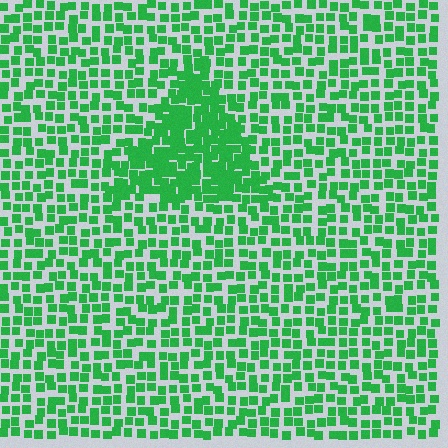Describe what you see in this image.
The image contains small green elements arranged at two different densities. A triangle-shaped region is visible where the elements are more densely packed than the surrounding area.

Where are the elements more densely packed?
The elements are more densely packed inside the triangle boundary.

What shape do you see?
I see a triangle.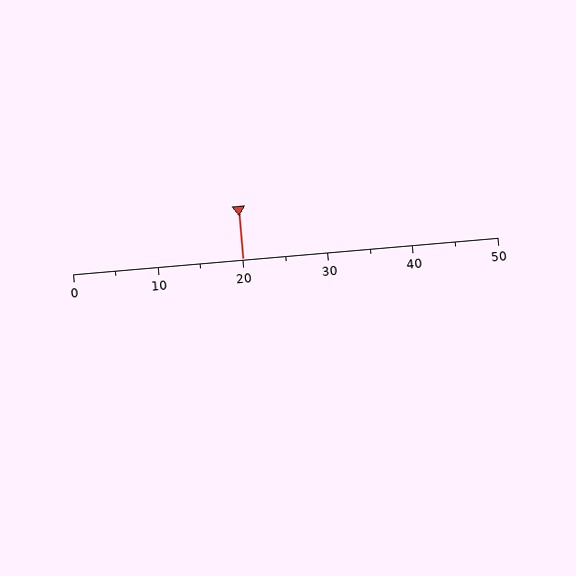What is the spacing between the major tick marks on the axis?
The major ticks are spaced 10 apart.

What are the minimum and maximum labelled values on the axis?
The axis runs from 0 to 50.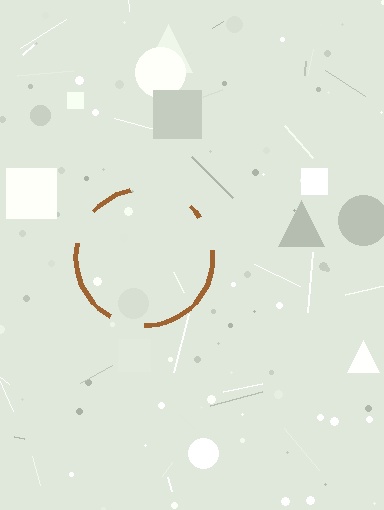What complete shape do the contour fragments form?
The contour fragments form a circle.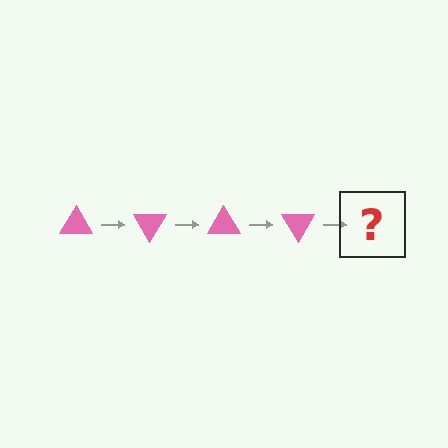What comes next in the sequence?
The next element should be a pink triangle rotated 240 degrees.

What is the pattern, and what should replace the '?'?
The pattern is that the triangle rotates 60 degrees each step. The '?' should be a pink triangle rotated 240 degrees.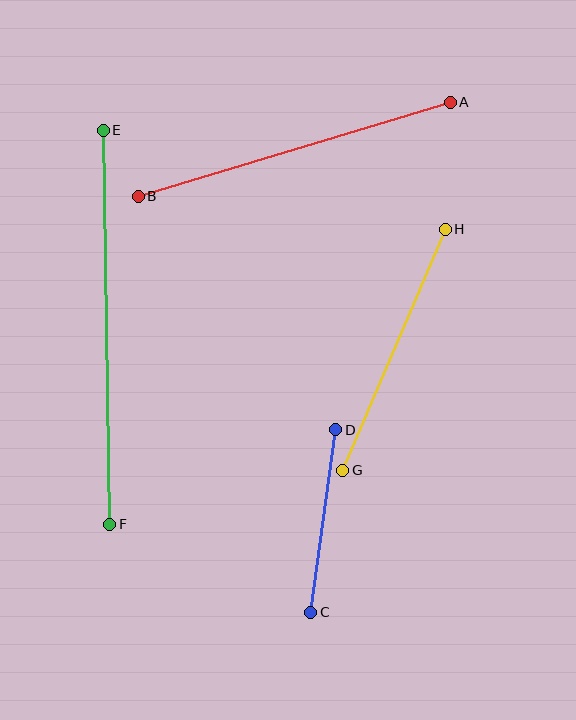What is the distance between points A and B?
The distance is approximately 325 pixels.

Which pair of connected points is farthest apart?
Points E and F are farthest apart.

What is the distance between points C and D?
The distance is approximately 184 pixels.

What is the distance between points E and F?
The distance is approximately 394 pixels.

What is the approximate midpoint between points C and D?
The midpoint is at approximately (323, 521) pixels.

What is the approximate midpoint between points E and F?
The midpoint is at approximately (106, 327) pixels.